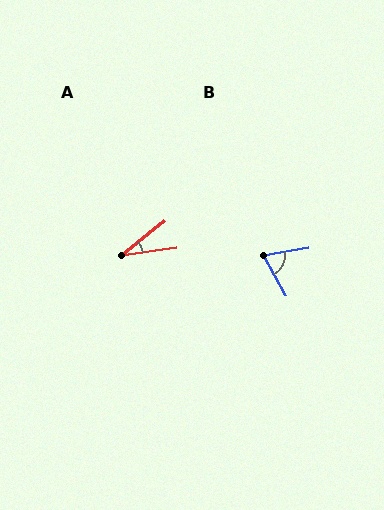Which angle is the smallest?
A, at approximately 31 degrees.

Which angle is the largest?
B, at approximately 70 degrees.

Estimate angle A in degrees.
Approximately 31 degrees.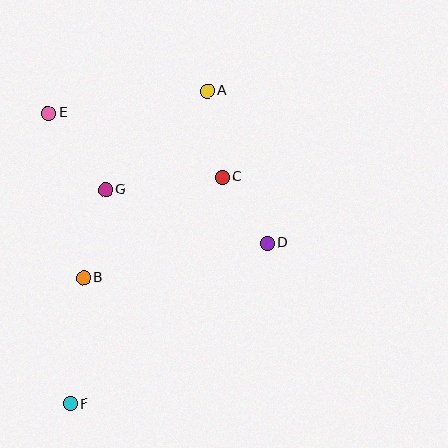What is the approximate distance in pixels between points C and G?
The distance between C and G is approximately 118 pixels.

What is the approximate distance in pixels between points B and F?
The distance between B and F is approximately 127 pixels.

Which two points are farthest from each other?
Points A and F are farthest from each other.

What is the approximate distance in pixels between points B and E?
The distance between B and E is approximately 168 pixels.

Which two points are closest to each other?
Points C and D are closest to each other.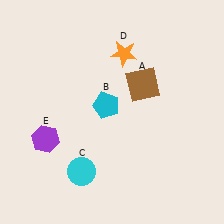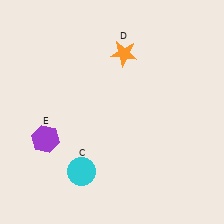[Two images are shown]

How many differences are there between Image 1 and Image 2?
There are 2 differences between the two images.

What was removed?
The cyan pentagon (B), the brown square (A) were removed in Image 2.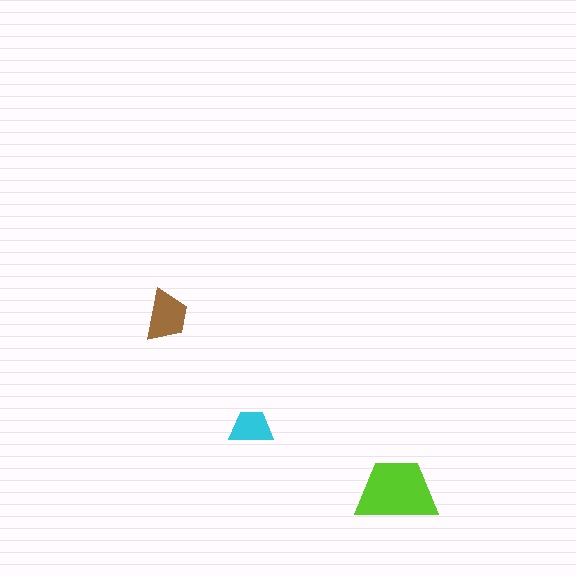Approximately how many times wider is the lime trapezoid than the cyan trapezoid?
About 2 times wider.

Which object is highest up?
The brown trapezoid is topmost.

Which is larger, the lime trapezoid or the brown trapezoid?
The lime one.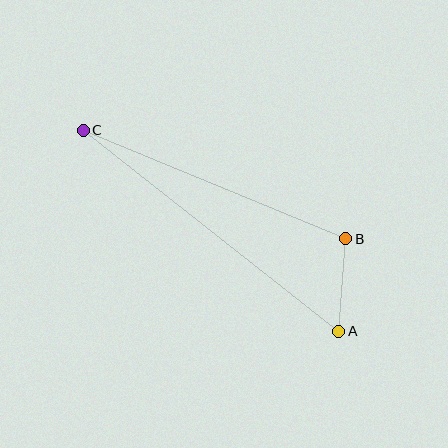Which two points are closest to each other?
Points A and B are closest to each other.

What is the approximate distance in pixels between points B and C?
The distance between B and C is approximately 284 pixels.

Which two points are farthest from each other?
Points A and C are farthest from each other.